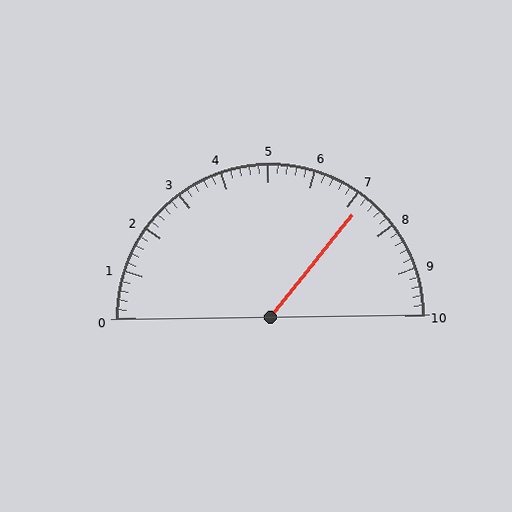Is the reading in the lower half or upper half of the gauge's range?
The reading is in the upper half of the range (0 to 10).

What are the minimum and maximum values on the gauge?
The gauge ranges from 0 to 10.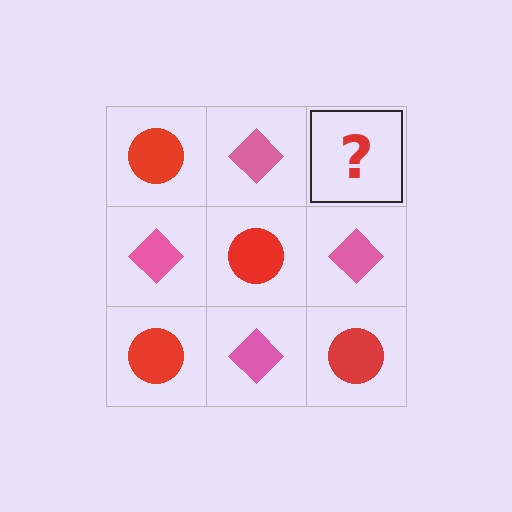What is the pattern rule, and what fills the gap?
The rule is that it alternates red circle and pink diamond in a checkerboard pattern. The gap should be filled with a red circle.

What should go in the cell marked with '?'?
The missing cell should contain a red circle.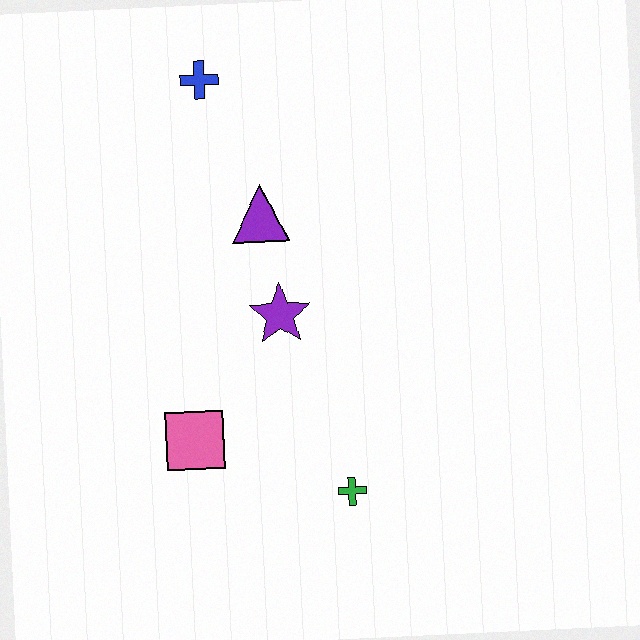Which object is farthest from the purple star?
The blue cross is farthest from the purple star.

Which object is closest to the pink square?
The purple star is closest to the pink square.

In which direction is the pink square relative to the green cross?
The pink square is to the left of the green cross.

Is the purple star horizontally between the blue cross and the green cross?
Yes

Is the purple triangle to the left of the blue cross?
No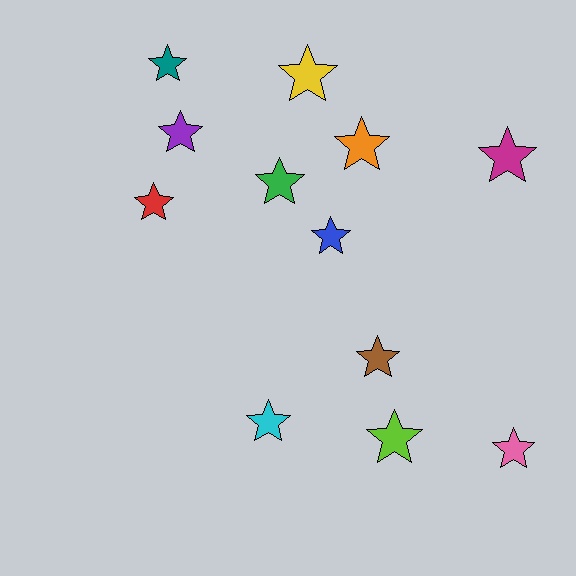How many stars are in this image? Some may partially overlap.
There are 12 stars.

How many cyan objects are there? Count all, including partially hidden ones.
There is 1 cyan object.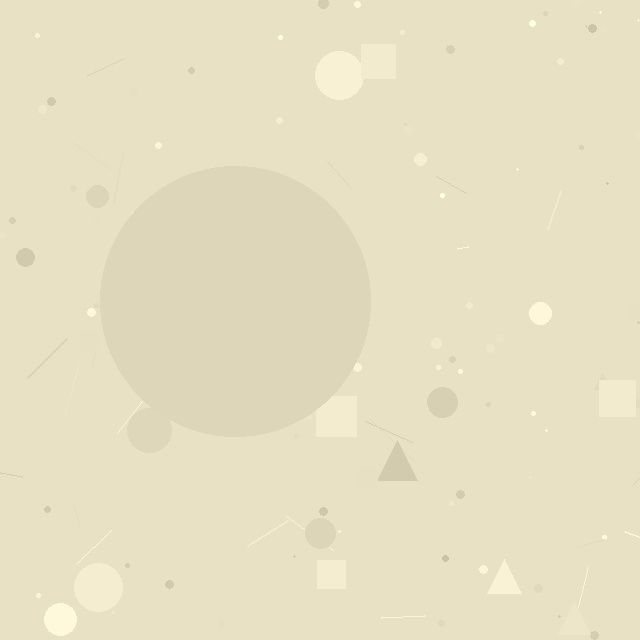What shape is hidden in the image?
A circle is hidden in the image.